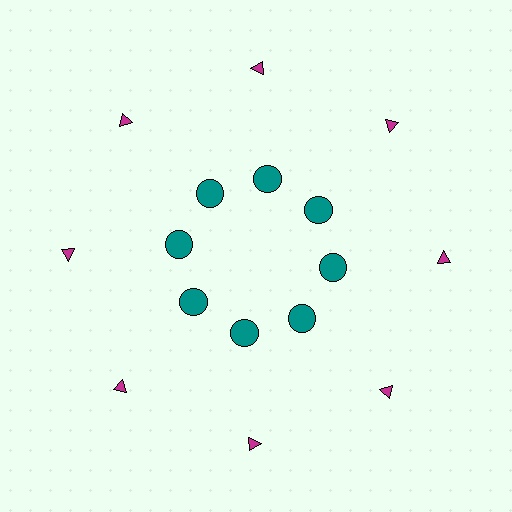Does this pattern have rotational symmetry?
Yes, this pattern has 8-fold rotational symmetry. It looks the same after rotating 45 degrees around the center.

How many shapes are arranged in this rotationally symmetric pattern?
There are 16 shapes, arranged in 8 groups of 2.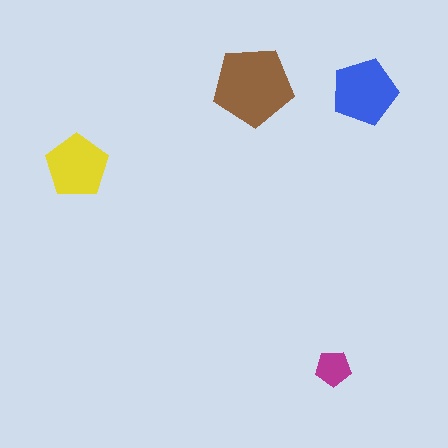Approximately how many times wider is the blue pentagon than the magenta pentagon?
About 2 times wider.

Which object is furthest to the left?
The yellow pentagon is leftmost.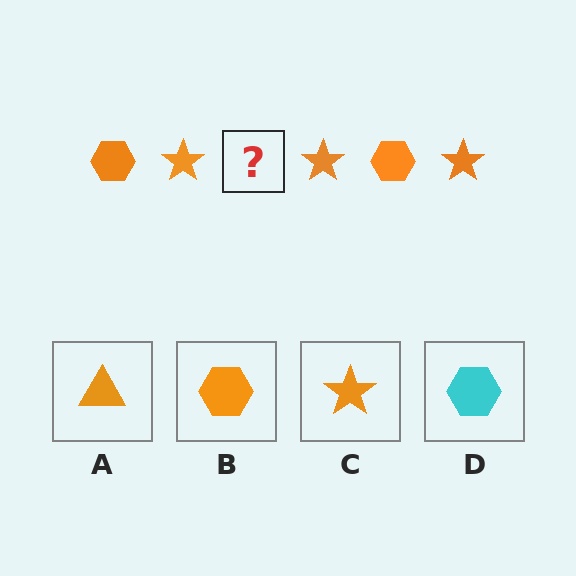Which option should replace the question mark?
Option B.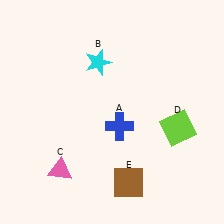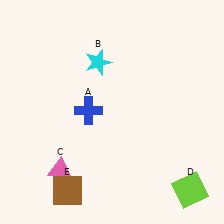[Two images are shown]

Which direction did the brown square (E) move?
The brown square (E) moved left.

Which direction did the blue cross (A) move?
The blue cross (A) moved left.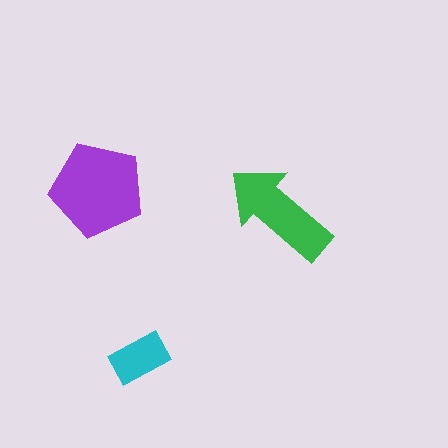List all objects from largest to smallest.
The purple pentagon, the green arrow, the cyan rectangle.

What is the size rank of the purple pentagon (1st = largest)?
1st.